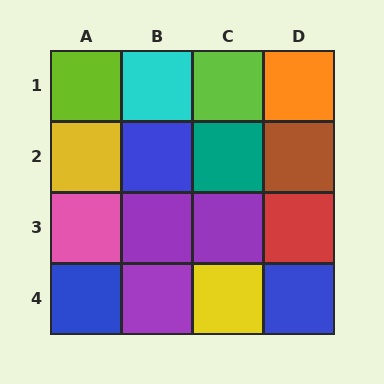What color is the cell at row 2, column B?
Blue.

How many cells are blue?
3 cells are blue.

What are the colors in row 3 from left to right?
Pink, purple, purple, red.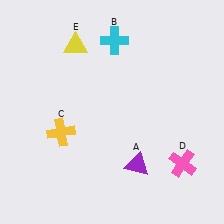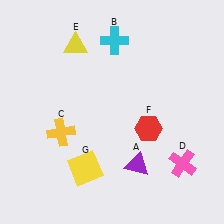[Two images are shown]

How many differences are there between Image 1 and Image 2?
There are 2 differences between the two images.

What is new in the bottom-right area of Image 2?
A red hexagon (F) was added in the bottom-right area of Image 2.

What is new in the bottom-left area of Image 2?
A yellow square (G) was added in the bottom-left area of Image 2.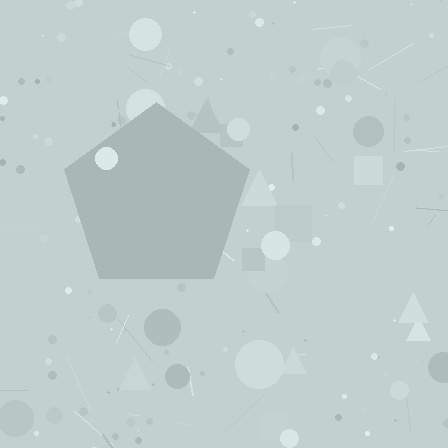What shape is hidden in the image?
A pentagon is hidden in the image.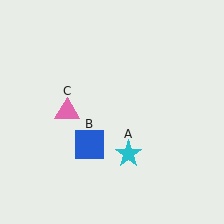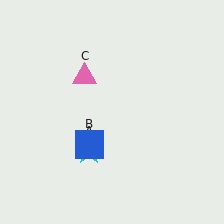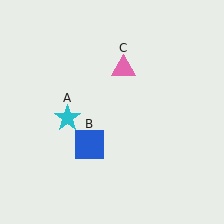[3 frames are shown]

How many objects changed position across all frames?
2 objects changed position: cyan star (object A), pink triangle (object C).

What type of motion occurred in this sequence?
The cyan star (object A), pink triangle (object C) rotated clockwise around the center of the scene.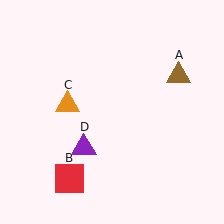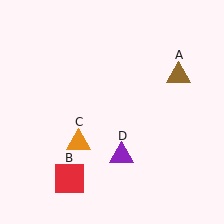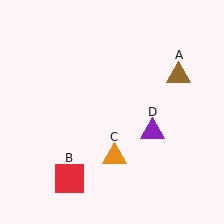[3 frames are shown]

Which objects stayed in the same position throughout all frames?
Brown triangle (object A) and red square (object B) remained stationary.